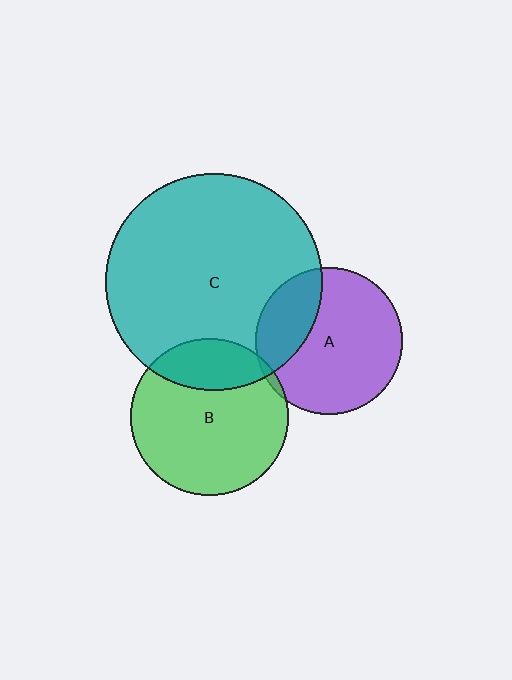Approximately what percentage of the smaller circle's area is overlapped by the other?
Approximately 5%.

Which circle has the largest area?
Circle C (teal).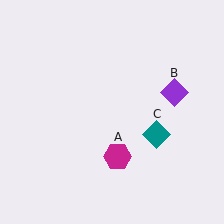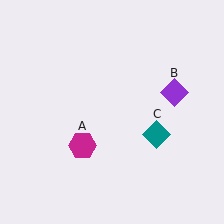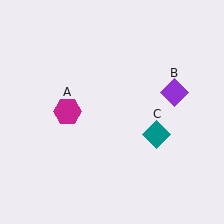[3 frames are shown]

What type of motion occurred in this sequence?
The magenta hexagon (object A) rotated clockwise around the center of the scene.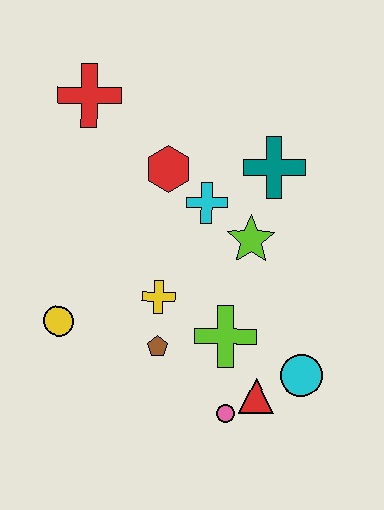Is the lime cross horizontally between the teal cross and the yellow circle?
Yes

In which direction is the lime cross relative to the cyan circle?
The lime cross is to the left of the cyan circle.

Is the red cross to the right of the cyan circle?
No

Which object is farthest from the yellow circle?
The teal cross is farthest from the yellow circle.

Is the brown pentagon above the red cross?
No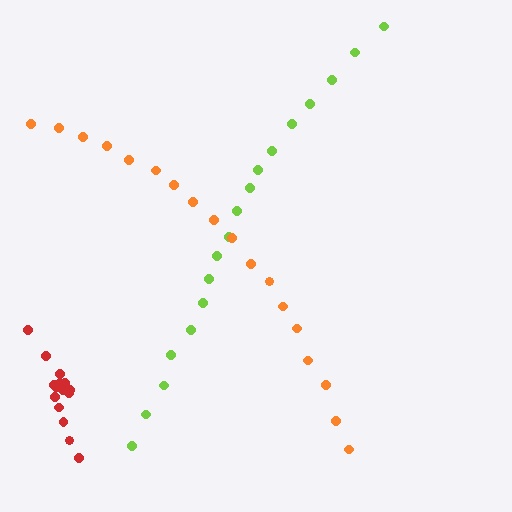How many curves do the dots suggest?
There are 3 distinct paths.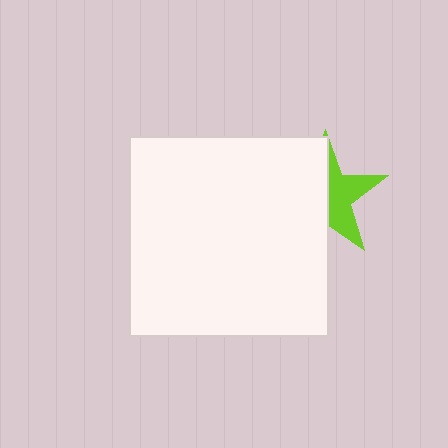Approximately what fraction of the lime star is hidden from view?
Roughly 57% of the lime star is hidden behind the white square.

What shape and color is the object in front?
The object in front is a white square.